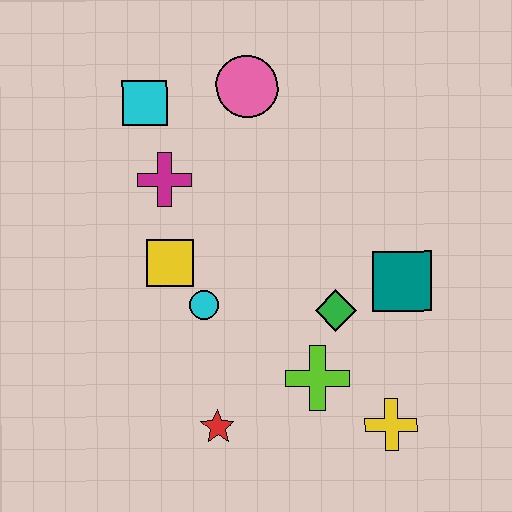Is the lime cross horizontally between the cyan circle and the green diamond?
Yes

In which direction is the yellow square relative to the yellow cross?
The yellow square is to the left of the yellow cross.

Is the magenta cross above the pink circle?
No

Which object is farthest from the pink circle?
The yellow cross is farthest from the pink circle.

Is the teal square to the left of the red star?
No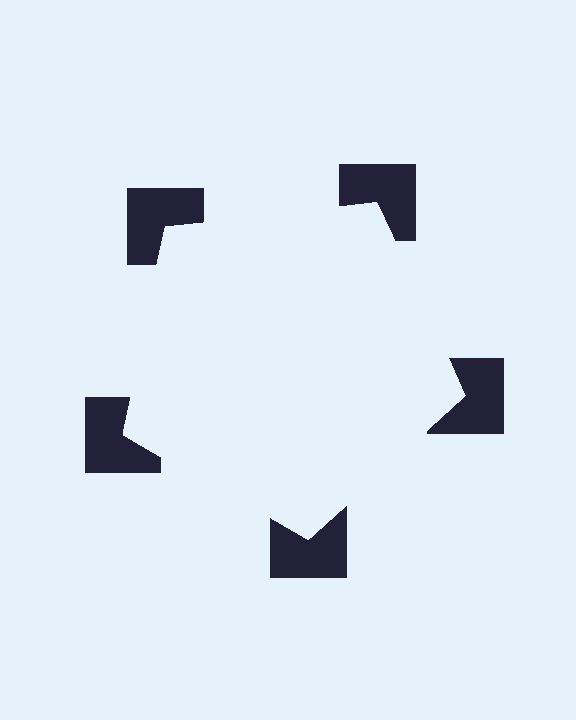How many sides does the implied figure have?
5 sides.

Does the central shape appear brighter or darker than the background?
It typically appears slightly brighter than the background, even though no actual brightness change is drawn.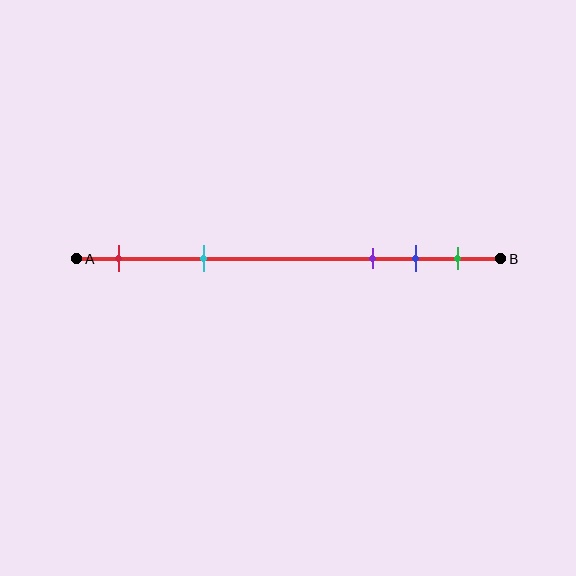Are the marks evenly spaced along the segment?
No, the marks are not evenly spaced.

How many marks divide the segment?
There are 5 marks dividing the segment.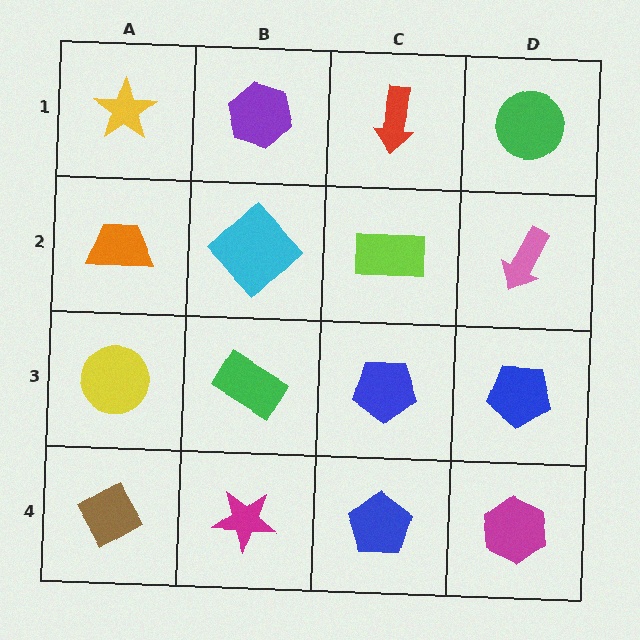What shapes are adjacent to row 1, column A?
An orange trapezoid (row 2, column A), a purple hexagon (row 1, column B).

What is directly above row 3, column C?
A lime rectangle.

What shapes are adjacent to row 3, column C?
A lime rectangle (row 2, column C), a blue pentagon (row 4, column C), a green rectangle (row 3, column B), a blue pentagon (row 3, column D).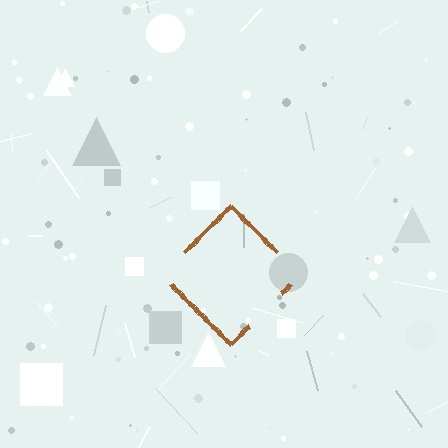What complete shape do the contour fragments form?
The contour fragments form a diamond.